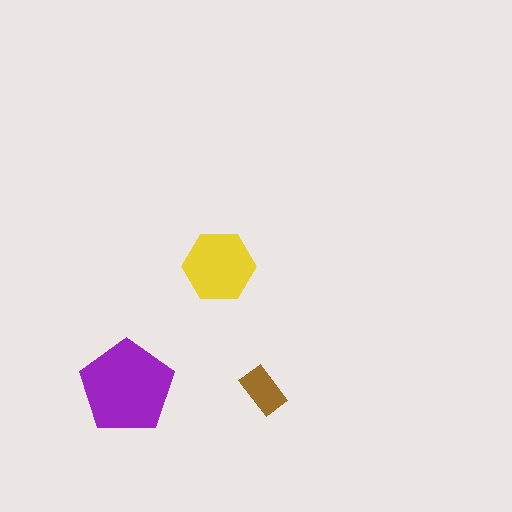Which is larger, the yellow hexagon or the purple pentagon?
The purple pentagon.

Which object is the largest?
The purple pentagon.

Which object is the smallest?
The brown rectangle.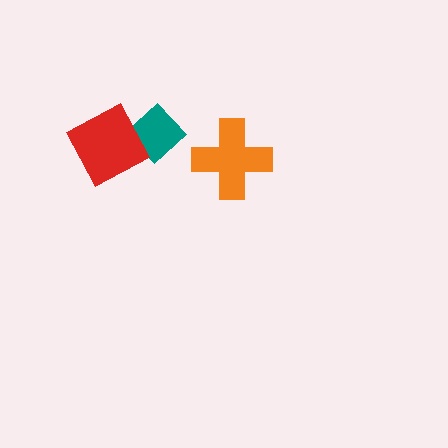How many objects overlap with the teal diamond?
1 object overlaps with the teal diamond.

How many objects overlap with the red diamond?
1 object overlaps with the red diamond.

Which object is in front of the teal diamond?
The red diamond is in front of the teal diamond.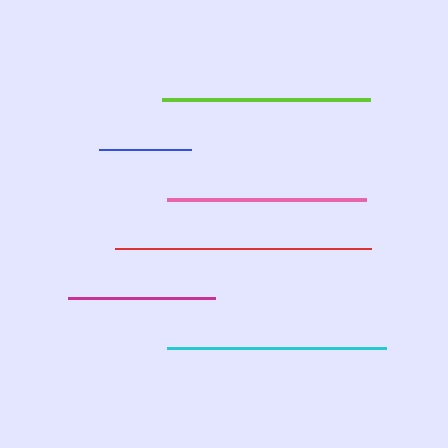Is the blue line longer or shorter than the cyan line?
The cyan line is longer than the blue line.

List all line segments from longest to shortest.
From longest to shortest: red, cyan, lime, pink, magenta, blue.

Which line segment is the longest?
The red line is the longest at approximately 256 pixels.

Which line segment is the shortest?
The blue line is the shortest at approximately 91 pixels.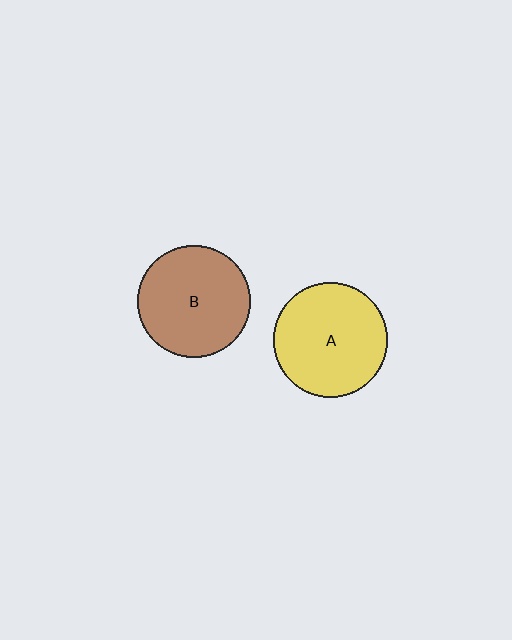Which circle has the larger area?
Circle A (yellow).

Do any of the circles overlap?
No, none of the circles overlap.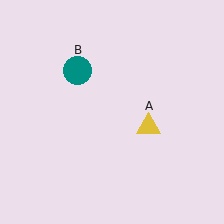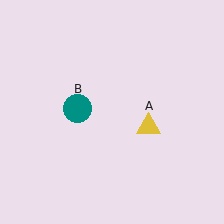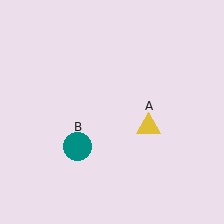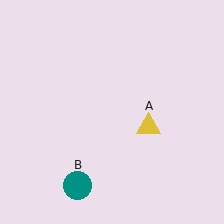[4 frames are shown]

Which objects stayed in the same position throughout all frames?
Yellow triangle (object A) remained stationary.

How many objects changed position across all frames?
1 object changed position: teal circle (object B).